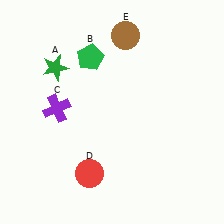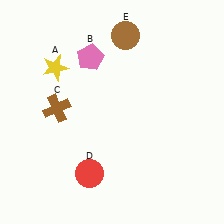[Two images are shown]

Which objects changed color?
A changed from green to yellow. B changed from green to pink. C changed from purple to brown.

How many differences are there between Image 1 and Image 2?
There are 3 differences between the two images.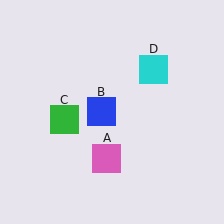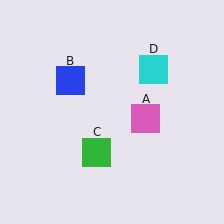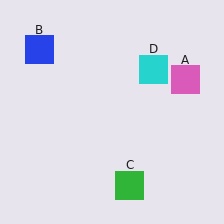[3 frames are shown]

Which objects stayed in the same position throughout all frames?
Cyan square (object D) remained stationary.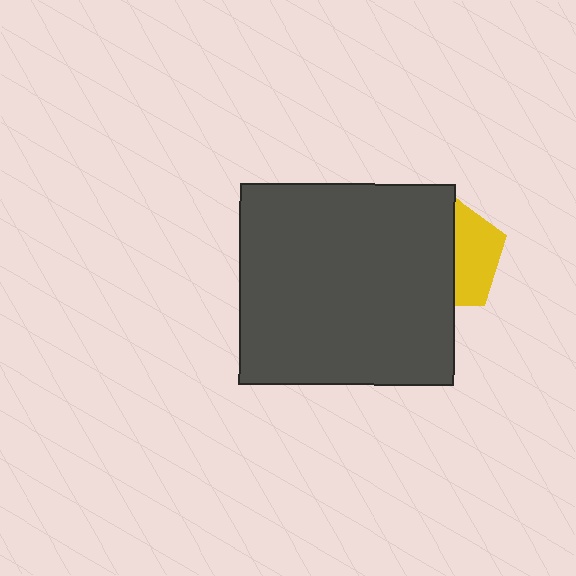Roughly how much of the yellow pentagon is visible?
A small part of it is visible (roughly 41%).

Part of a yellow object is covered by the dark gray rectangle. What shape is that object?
It is a pentagon.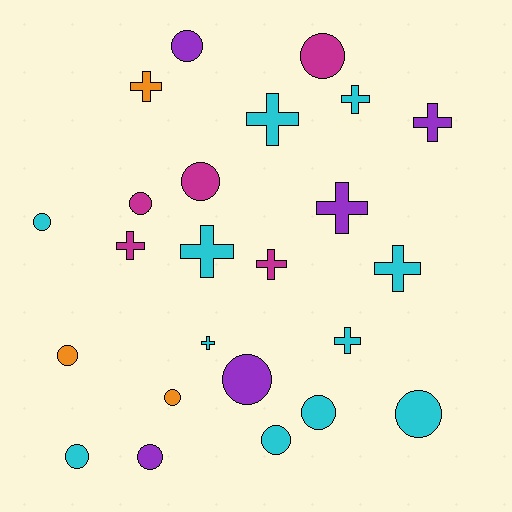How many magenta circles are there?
There are 3 magenta circles.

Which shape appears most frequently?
Circle, with 13 objects.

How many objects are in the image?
There are 24 objects.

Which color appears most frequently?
Cyan, with 11 objects.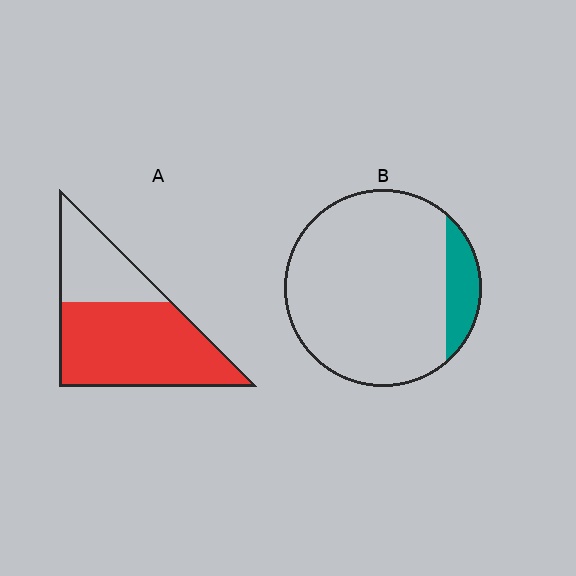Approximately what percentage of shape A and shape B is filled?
A is approximately 65% and B is approximately 10%.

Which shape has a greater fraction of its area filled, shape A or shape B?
Shape A.